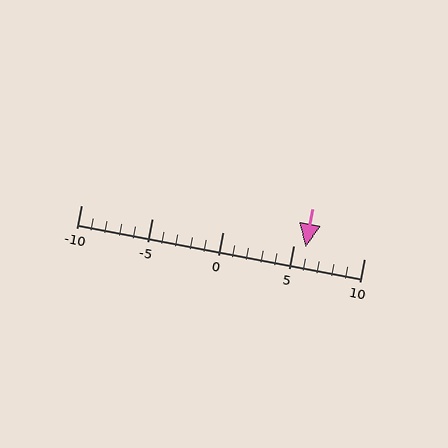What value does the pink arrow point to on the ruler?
The pink arrow points to approximately 6.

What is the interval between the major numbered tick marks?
The major tick marks are spaced 5 units apart.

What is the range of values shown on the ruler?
The ruler shows values from -10 to 10.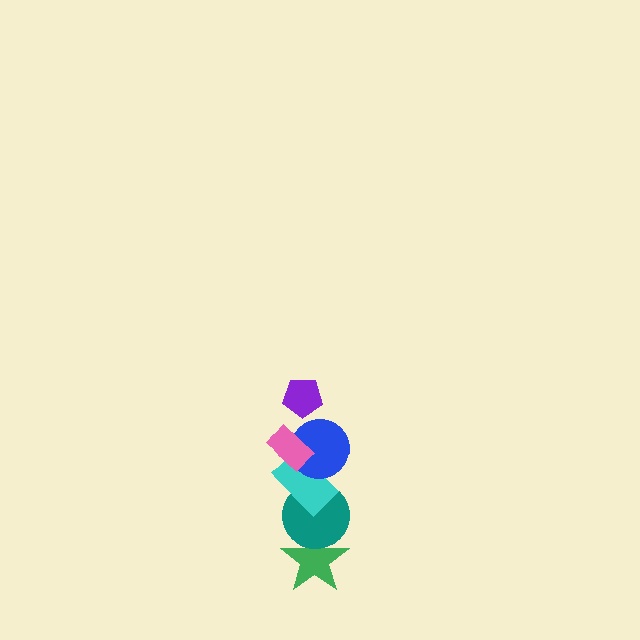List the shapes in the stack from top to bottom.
From top to bottom: the purple pentagon, the pink rectangle, the blue circle, the cyan rectangle, the teal circle, the green star.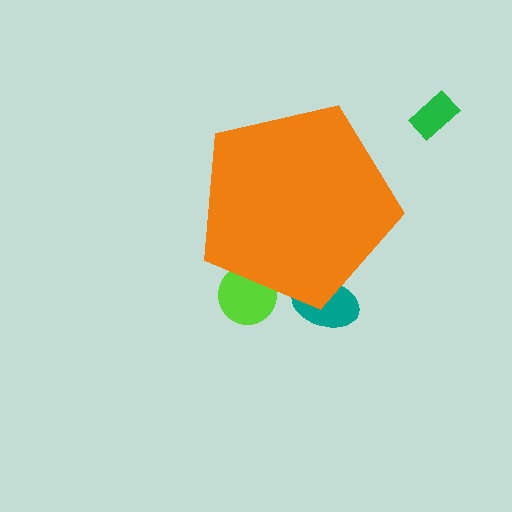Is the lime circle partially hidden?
Yes, the lime circle is partially hidden behind the orange pentagon.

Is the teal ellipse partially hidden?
Yes, the teal ellipse is partially hidden behind the orange pentagon.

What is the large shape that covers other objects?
An orange pentagon.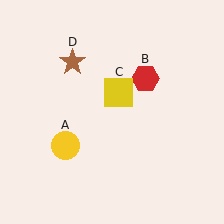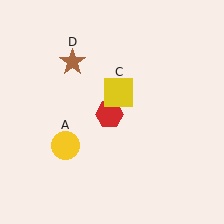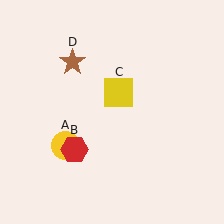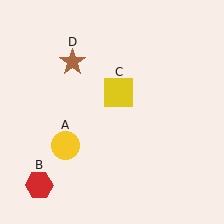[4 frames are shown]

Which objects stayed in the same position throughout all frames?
Yellow circle (object A) and yellow square (object C) and brown star (object D) remained stationary.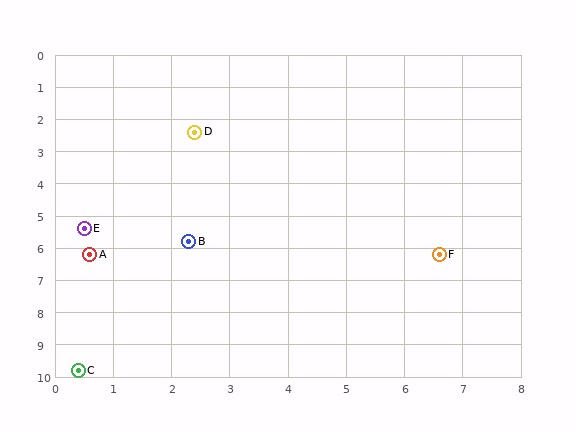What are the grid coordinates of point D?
Point D is at approximately (2.4, 2.4).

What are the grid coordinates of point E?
Point E is at approximately (0.5, 5.4).